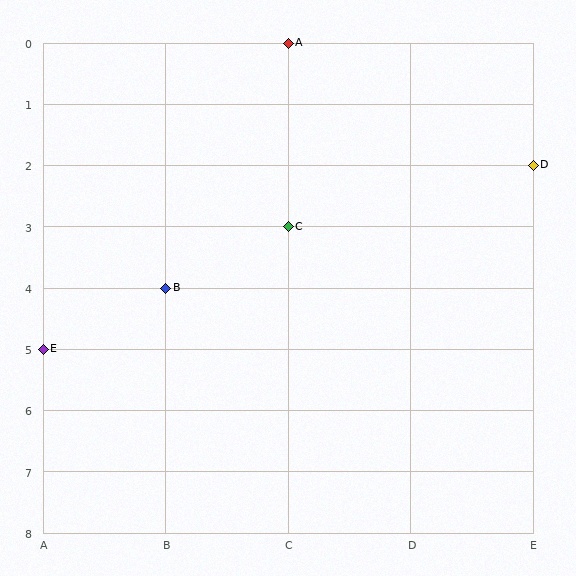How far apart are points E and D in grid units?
Points E and D are 4 columns and 3 rows apart (about 5.0 grid units diagonally).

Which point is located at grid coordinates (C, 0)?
Point A is at (C, 0).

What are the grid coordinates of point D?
Point D is at grid coordinates (E, 2).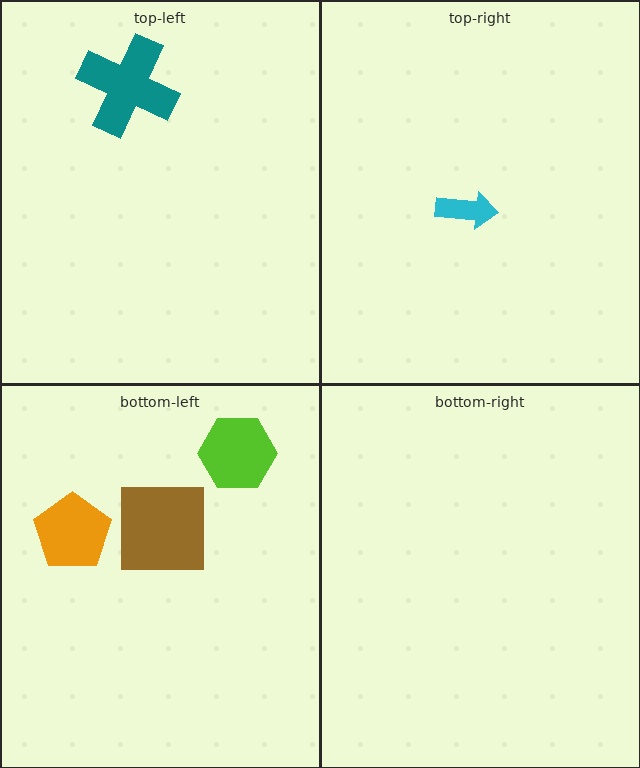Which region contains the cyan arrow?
The top-right region.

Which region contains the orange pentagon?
The bottom-left region.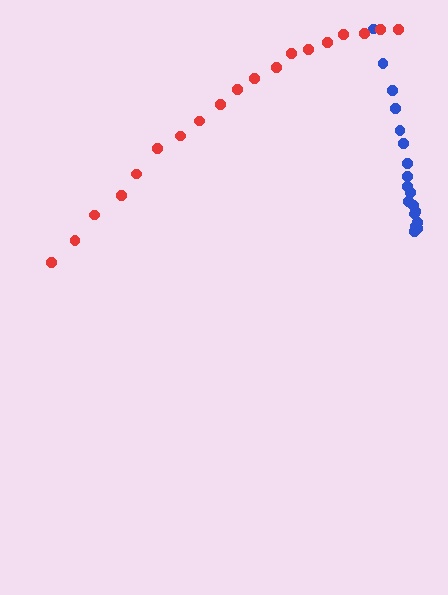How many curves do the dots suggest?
There are 2 distinct paths.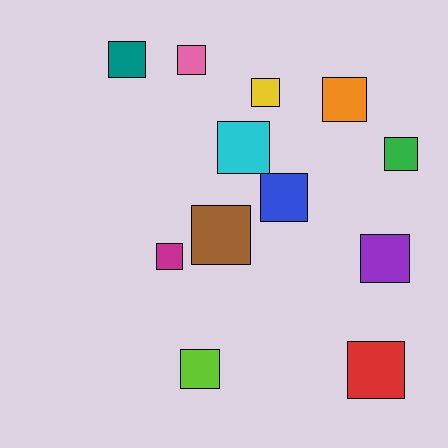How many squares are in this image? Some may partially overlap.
There are 12 squares.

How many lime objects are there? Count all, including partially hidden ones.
There is 1 lime object.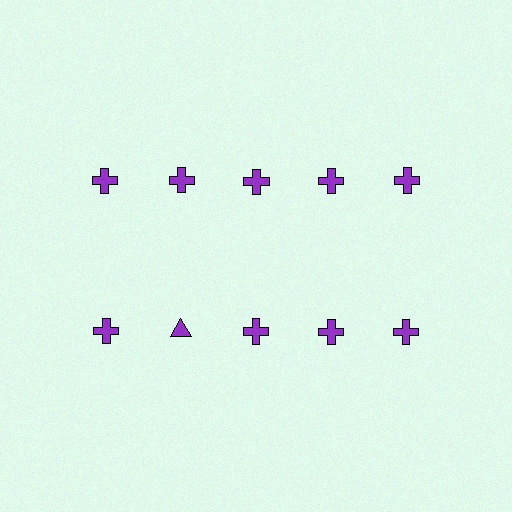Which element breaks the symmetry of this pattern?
The purple triangle in the second row, second from left column breaks the symmetry. All other shapes are purple crosses.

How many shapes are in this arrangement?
There are 10 shapes arranged in a grid pattern.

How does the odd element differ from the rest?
It has a different shape: triangle instead of cross.